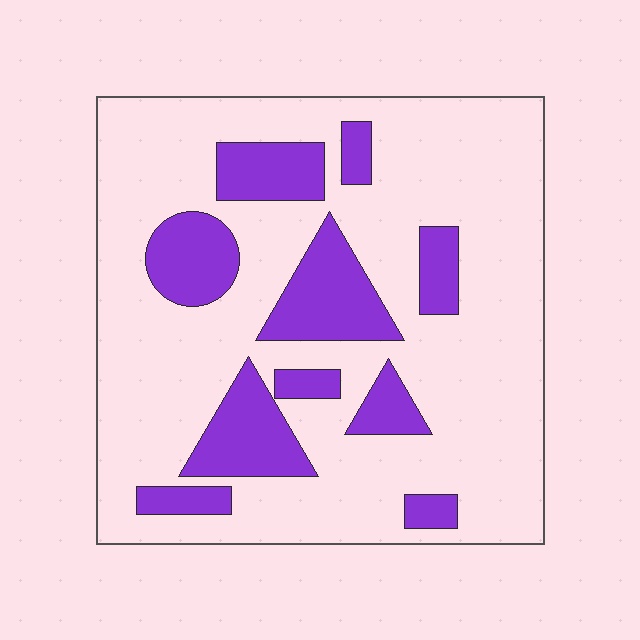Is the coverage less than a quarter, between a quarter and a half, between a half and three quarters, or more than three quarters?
Less than a quarter.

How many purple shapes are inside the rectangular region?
10.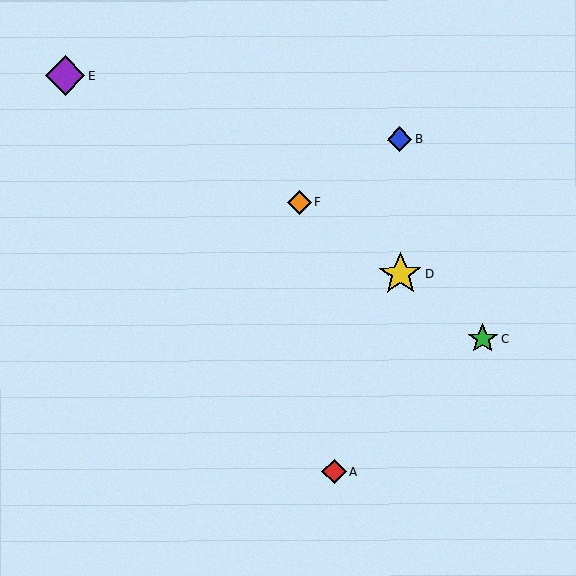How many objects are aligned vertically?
2 objects (B, D) are aligned vertically.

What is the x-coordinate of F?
Object F is at x≈299.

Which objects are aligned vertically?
Objects B, D are aligned vertically.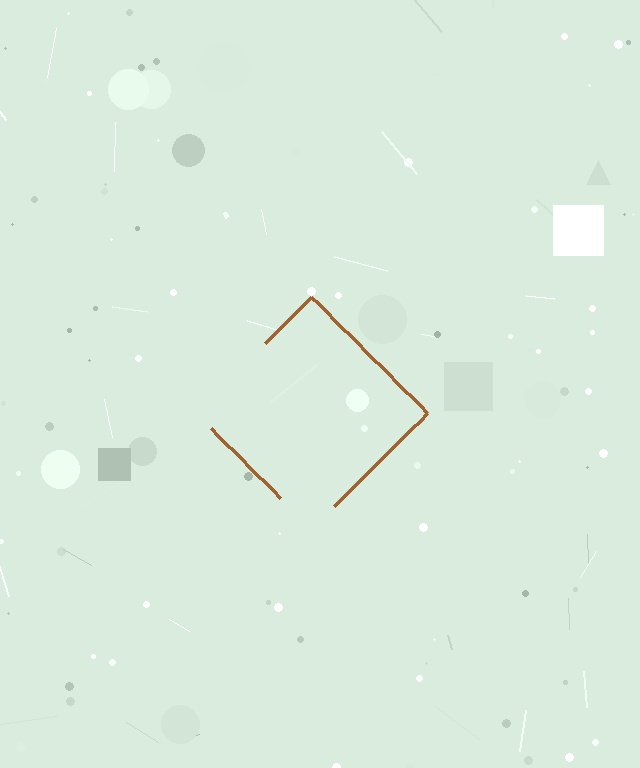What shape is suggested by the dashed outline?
The dashed outline suggests a diamond.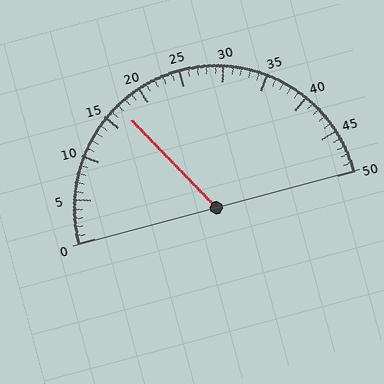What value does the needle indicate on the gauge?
The needle indicates approximately 17.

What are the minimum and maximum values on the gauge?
The gauge ranges from 0 to 50.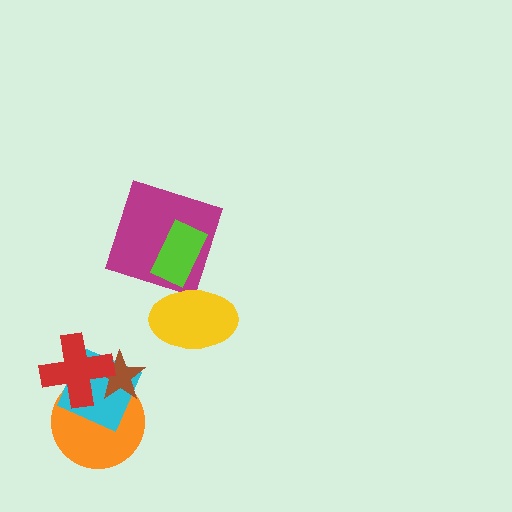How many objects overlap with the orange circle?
3 objects overlap with the orange circle.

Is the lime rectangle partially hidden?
No, no other shape covers it.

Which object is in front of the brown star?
The red cross is in front of the brown star.